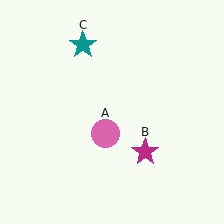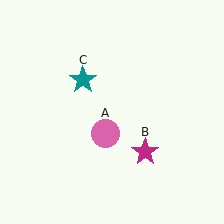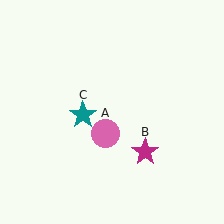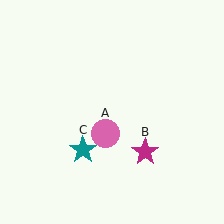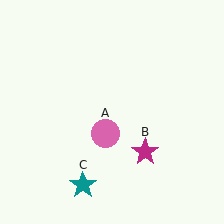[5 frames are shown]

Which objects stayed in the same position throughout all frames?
Pink circle (object A) and magenta star (object B) remained stationary.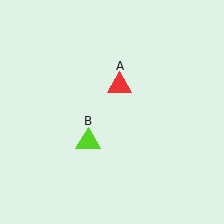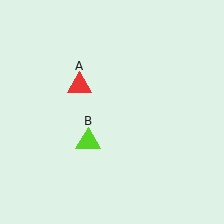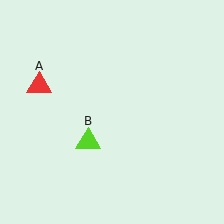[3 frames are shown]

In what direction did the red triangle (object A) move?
The red triangle (object A) moved left.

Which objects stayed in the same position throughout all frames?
Lime triangle (object B) remained stationary.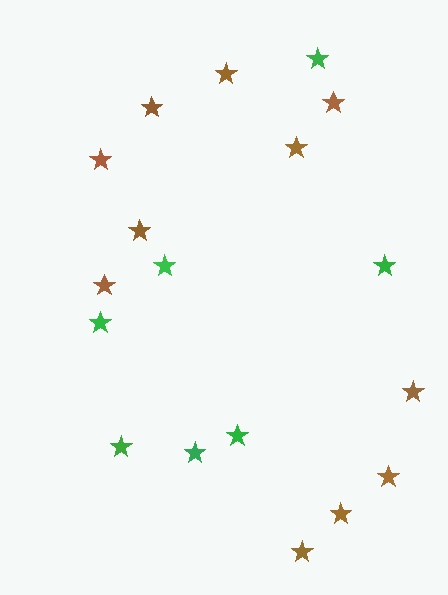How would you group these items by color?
There are 2 groups: one group of brown stars (11) and one group of green stars (7).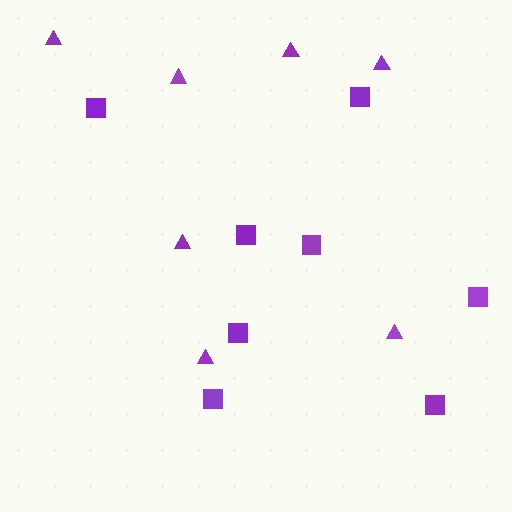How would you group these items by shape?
There are 2 groups: one group of triangles (7) and one group of squares (8).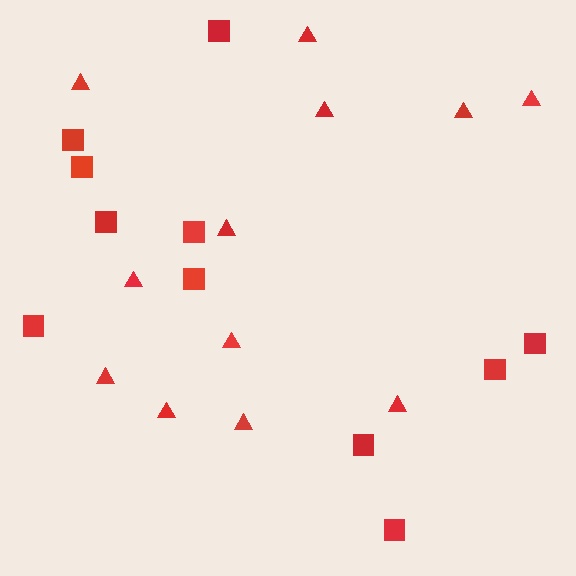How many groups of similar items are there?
There are 2 groups: one group of triangles (12) and one group of squares (11).